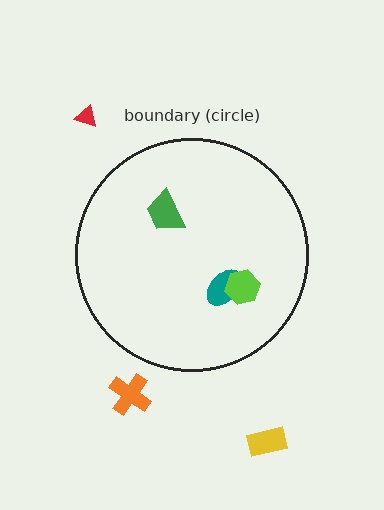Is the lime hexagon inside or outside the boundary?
Inside.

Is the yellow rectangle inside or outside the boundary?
Outside.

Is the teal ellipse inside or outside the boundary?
Inside.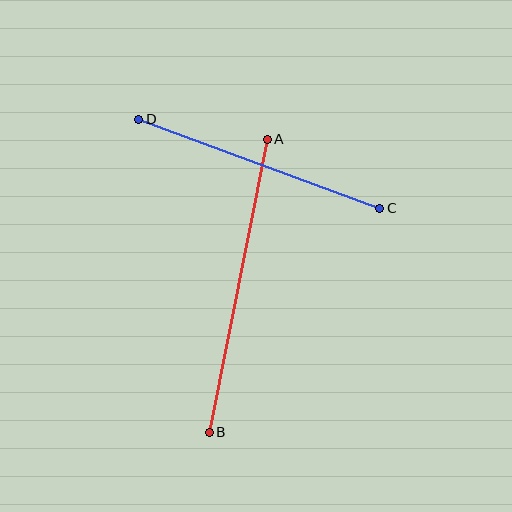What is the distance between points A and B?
The distance is approximately 299 pixels.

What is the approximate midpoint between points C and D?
The midpoint is at approximately (259, 164) pixels.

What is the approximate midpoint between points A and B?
The midpoint is at approximately (238, 286) pixels.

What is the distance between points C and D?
The distance is approximately 257 pixels.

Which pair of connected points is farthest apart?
Points A and B are farthest apart.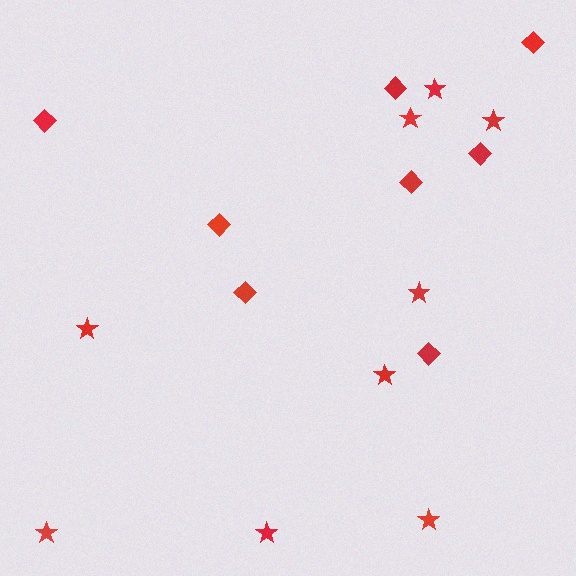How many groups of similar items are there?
There are 2 groups: one group of stars (9) and one group of diamonds (8).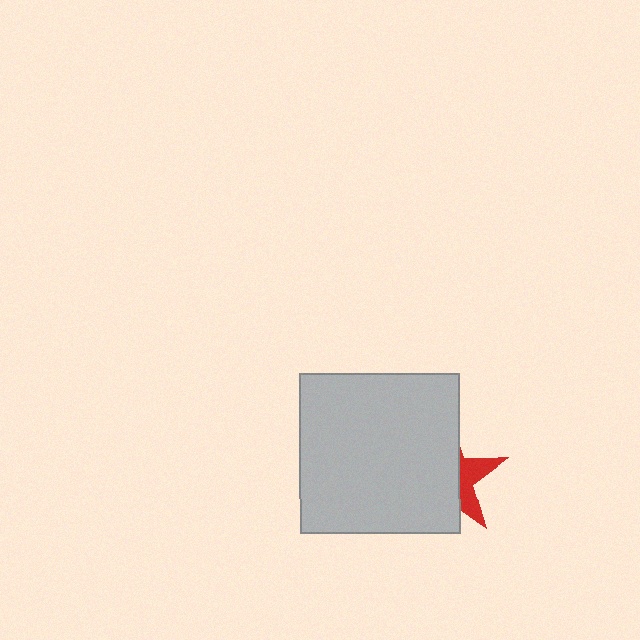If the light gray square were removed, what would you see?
You would see the complete red star.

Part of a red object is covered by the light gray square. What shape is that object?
It is a star.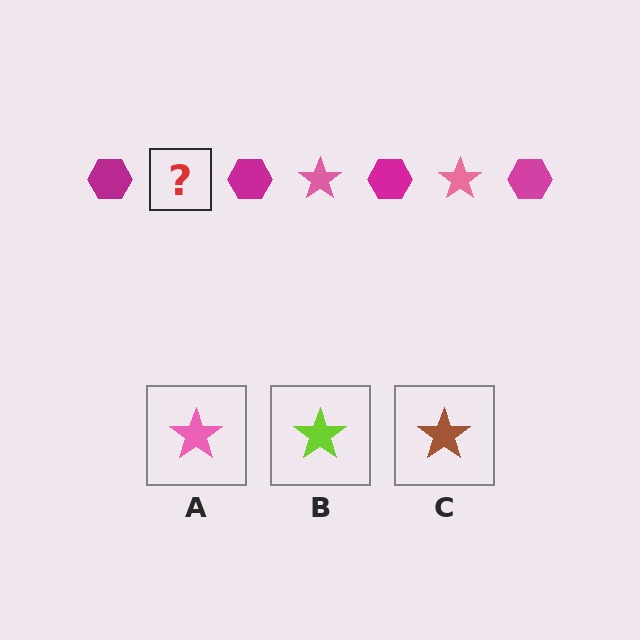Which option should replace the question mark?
Option A.